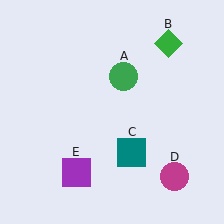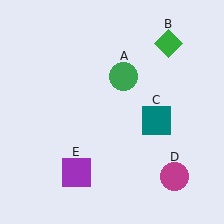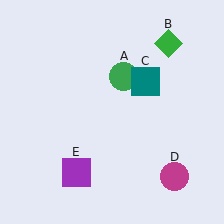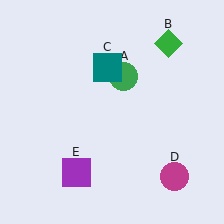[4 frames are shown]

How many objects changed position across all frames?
1 object changed position: teal square (object C).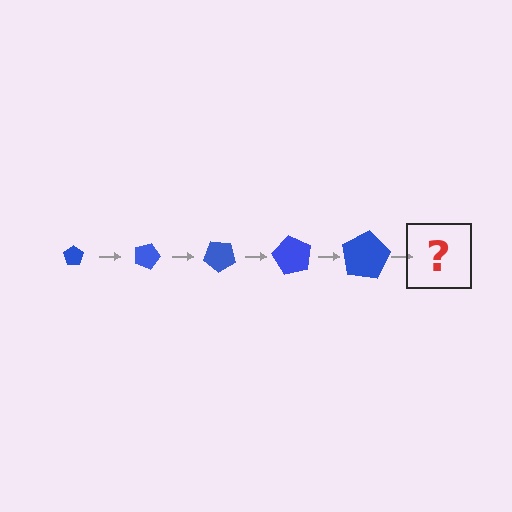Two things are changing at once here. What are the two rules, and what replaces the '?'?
The two rules are that the pentagon grows larger each step and it rotates 20 degrees each step. The '?' should be a pentagon, larger than the previous one and rotated 100 degrees from the start.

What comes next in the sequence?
The next element should be a pentagon, larger than the previous one and rotated 100 degrees from the start.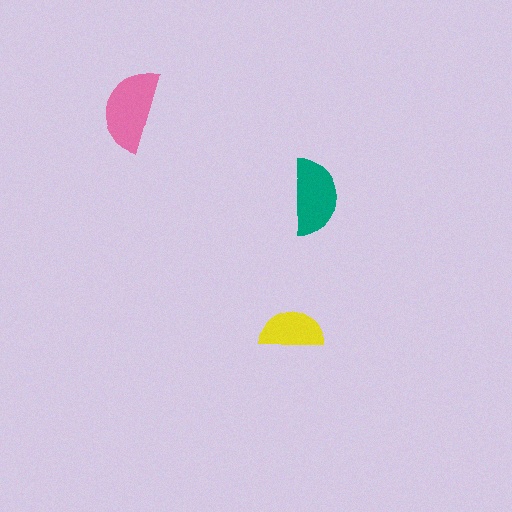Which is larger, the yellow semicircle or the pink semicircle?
The pink one.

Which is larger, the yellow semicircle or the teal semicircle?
The teal one.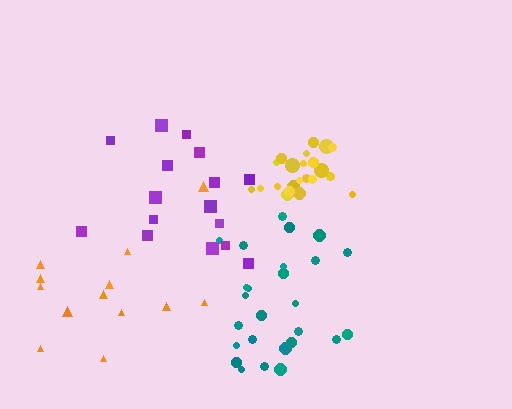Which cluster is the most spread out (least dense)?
Orange.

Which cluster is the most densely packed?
Yellow.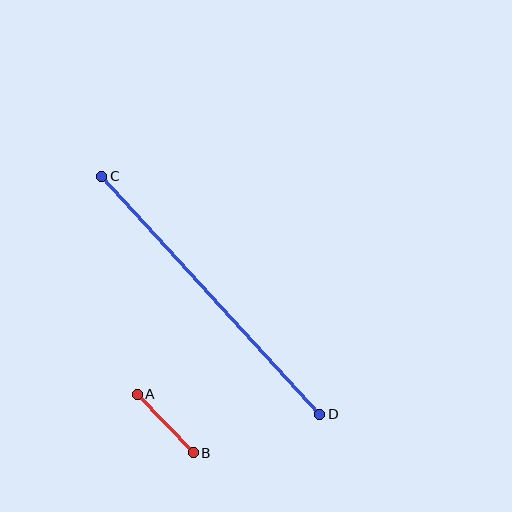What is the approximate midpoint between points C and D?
The midpoint is at approximately (211, 295) pixels.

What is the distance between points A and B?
The distance is approximately 81 pixels.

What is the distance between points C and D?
The distance is approximately 323 pixels.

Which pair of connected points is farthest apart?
Points C and D are farthest apart.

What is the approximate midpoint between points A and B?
The midpoint is at approximately (165, 424) pixels.